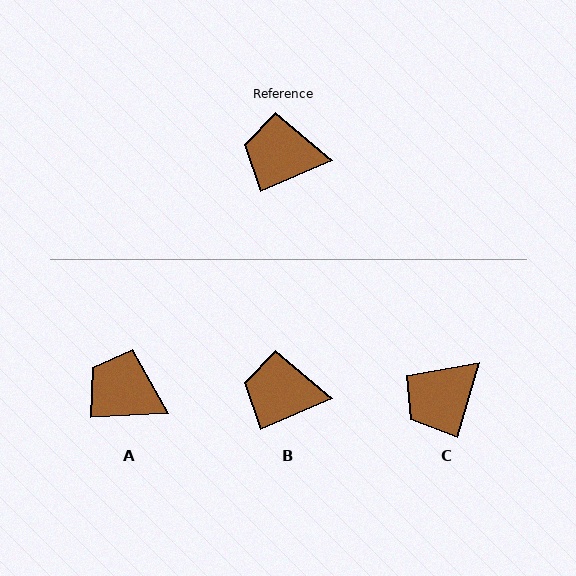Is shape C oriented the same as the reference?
No, it is off by about 50 degrees.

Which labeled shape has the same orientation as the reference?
B.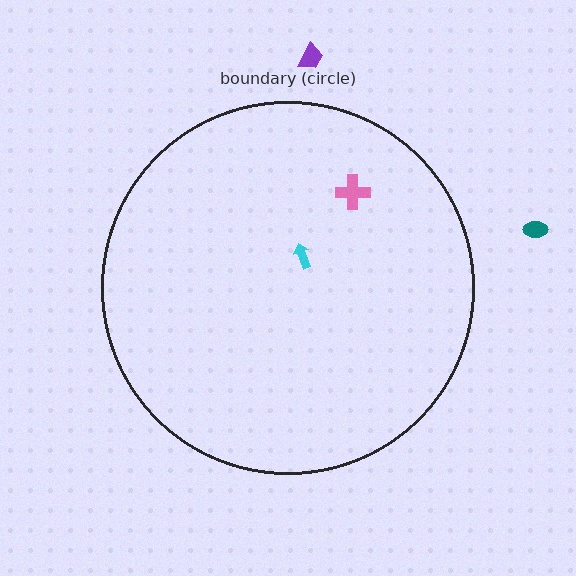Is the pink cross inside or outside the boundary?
Inside.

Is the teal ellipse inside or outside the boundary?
Outside.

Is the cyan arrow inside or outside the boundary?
Inside.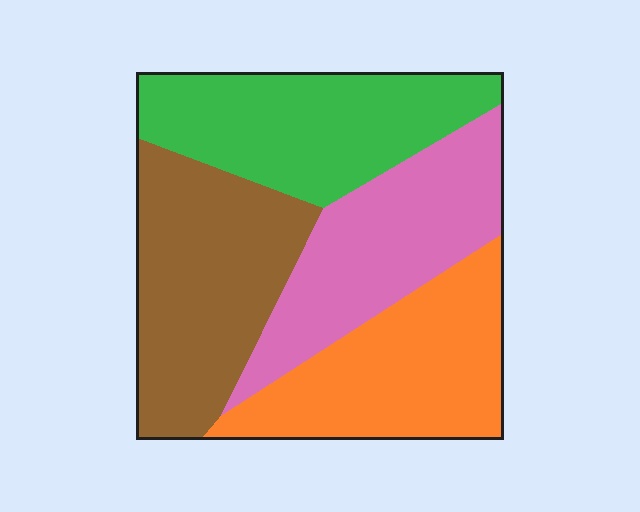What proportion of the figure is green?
Green takes up about one quarter (1/4) of the figure.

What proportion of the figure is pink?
Pink takes up about one quarter (1/4) of the figure.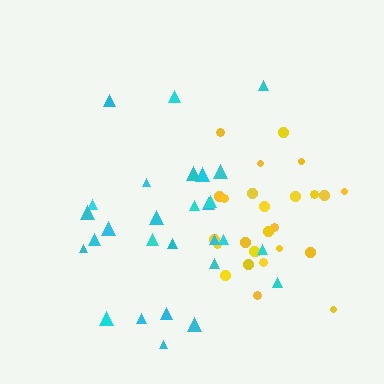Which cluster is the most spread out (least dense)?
Cyan.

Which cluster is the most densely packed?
Yellow.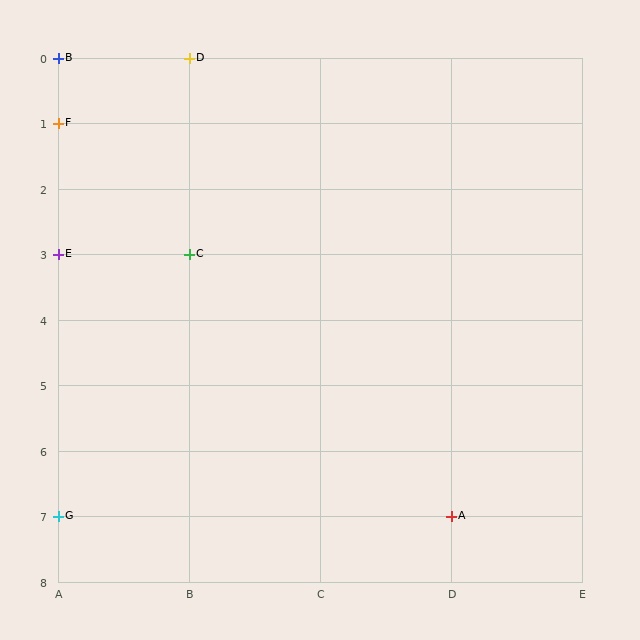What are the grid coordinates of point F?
Point F is at grid coordinates (A, 1).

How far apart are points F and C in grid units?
Points F and C are 1 column and 2 rows apart (about 2.2 grid units diagonally).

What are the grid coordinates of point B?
Point B is at grid coordinates (A, 0).